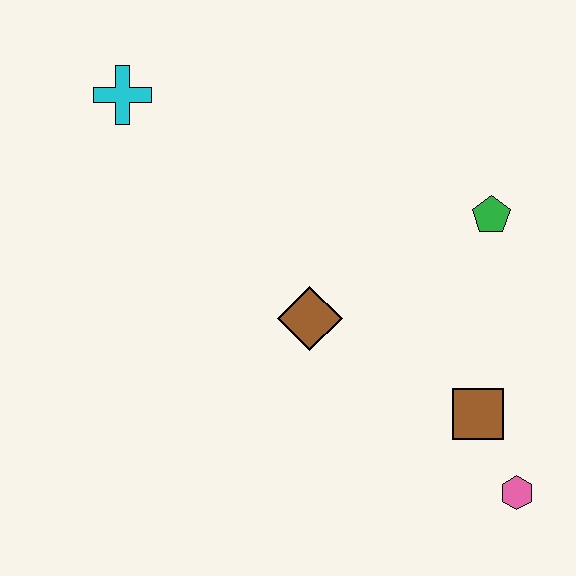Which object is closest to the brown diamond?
The brown square is closest to the brown diamond.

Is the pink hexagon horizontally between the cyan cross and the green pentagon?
No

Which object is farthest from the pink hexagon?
The cyan cross is farthest from the pink hexagon.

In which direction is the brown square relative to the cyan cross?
The brown square is to the right of the cyan cross.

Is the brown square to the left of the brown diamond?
No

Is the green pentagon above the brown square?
Yes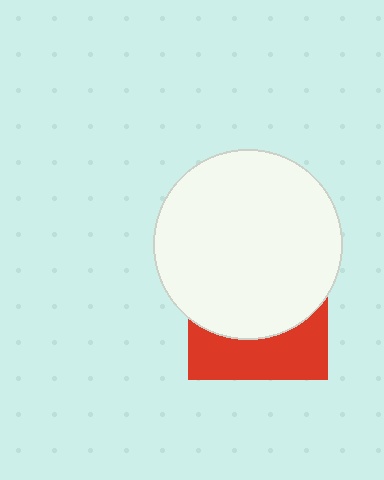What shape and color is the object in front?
The object in front is a white circle.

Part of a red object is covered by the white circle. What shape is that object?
It is a square.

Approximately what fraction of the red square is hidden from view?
Roughly 64% of the red square is hidden behind the white circle.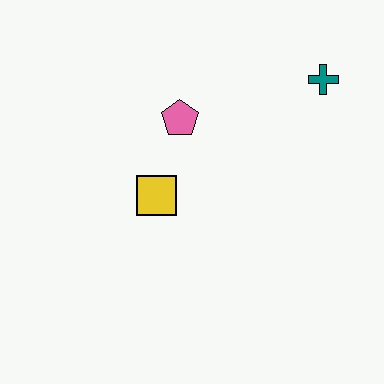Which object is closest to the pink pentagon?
The yellow square is closest to the pink pentagon.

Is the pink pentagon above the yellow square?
Yes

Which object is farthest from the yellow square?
The teal cross is farthest from the yellow square.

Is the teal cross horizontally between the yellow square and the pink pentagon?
No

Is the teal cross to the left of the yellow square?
No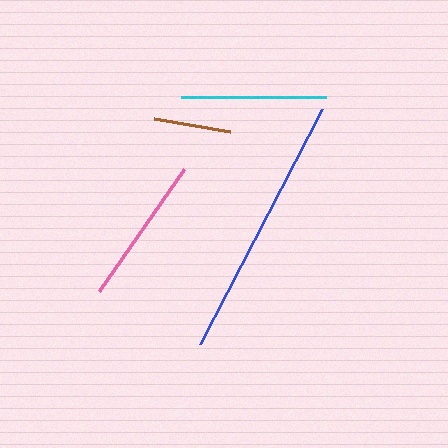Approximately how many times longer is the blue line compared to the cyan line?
The blue line is approximately 1.8 times the length of the cyan line.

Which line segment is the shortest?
The brown line is the shortest at approximately 77 pixels.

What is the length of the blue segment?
The blue segment is approximately 265 pixels long.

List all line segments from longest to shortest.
From longest to shortest: blue, pink, cyan, brown.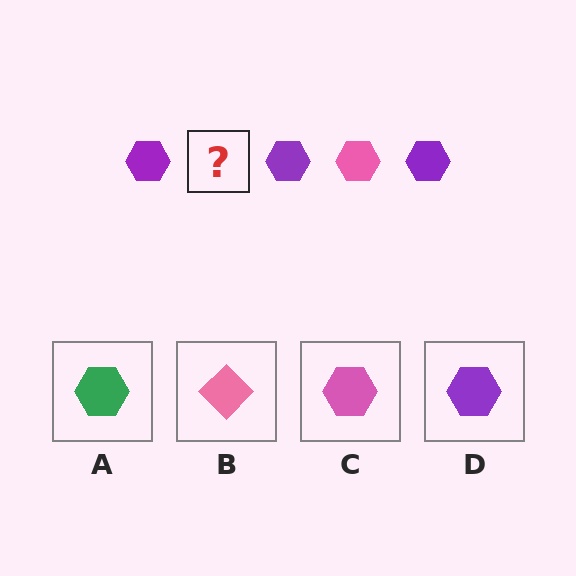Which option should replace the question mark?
Option C.